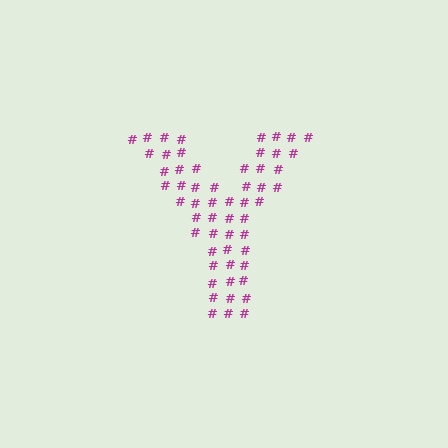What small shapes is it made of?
It is made of small hash symbols.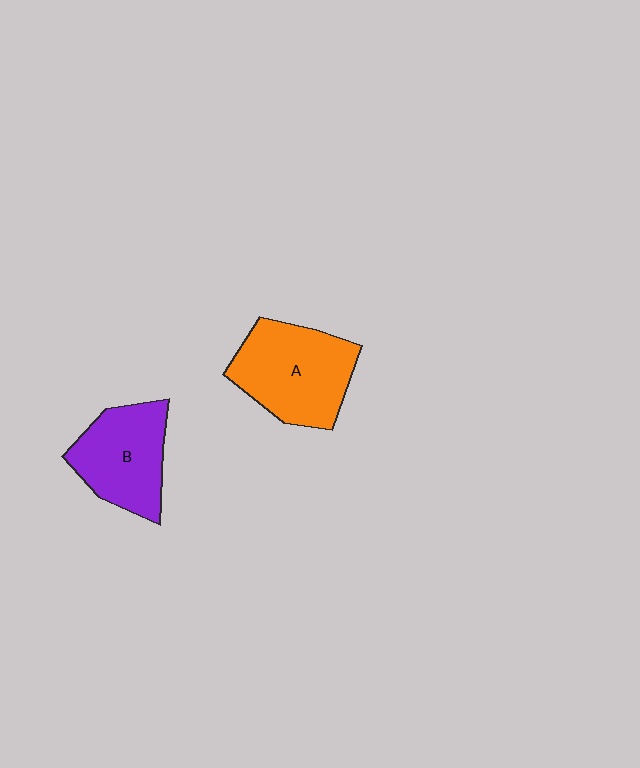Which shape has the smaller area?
Shape B (purple).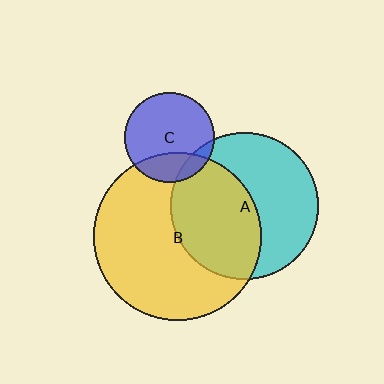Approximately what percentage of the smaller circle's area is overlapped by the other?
Approximately 10%.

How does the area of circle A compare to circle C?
Approximately 2.7 times.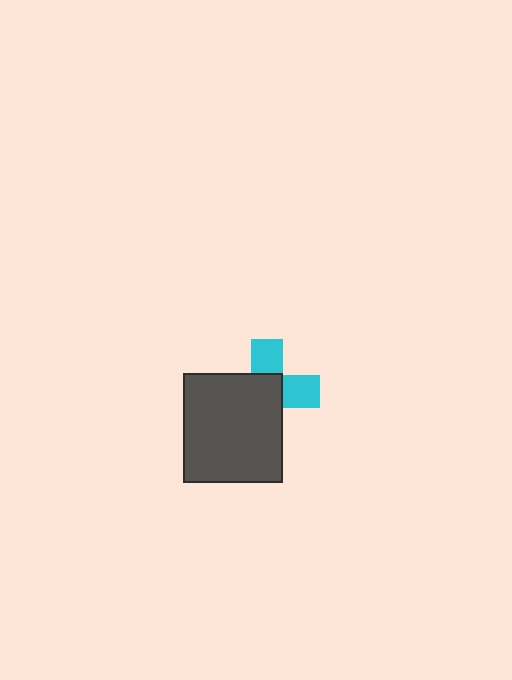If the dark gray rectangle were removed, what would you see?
You would see the complete cyan cross.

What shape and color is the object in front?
The object in front is a dark gray rectangle.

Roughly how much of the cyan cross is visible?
A small part of it is visible (roughly 40%).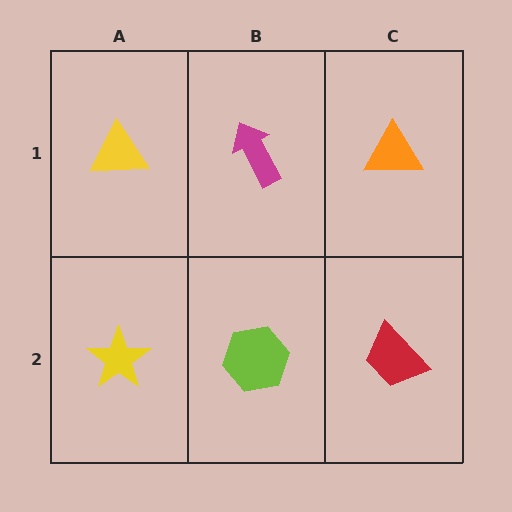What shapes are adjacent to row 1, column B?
A lime hexagon (row 2, column B), a yellow triangle (row 1, column A), an orange triangle (row 1, column C).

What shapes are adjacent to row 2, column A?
A yellow triangle (row 1, column A), a lime hexagon (row 2, column B).